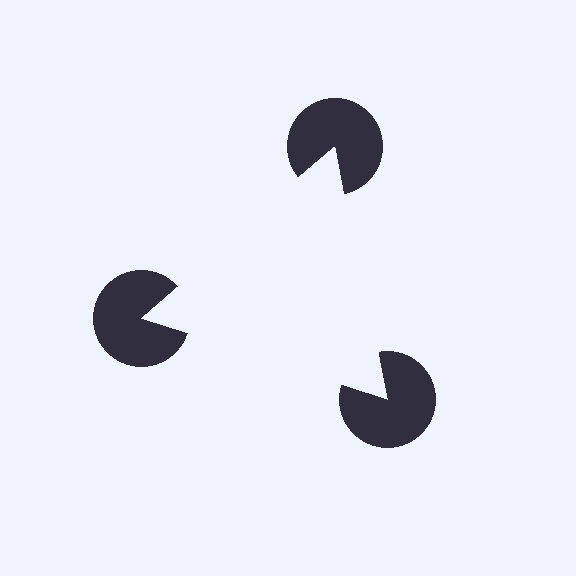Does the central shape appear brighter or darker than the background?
It typically appears slightly brighter than the background, even though no actual brightness change is drawn.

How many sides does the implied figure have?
3 sides.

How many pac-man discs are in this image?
There are 3 — one at each vertex of the illusory triangle.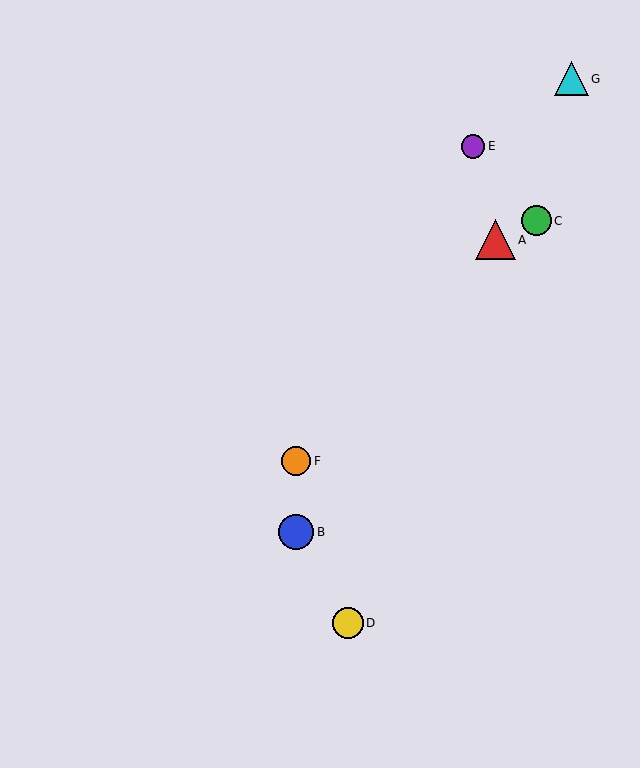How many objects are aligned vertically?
2 objects (B, F) are aligned vertically.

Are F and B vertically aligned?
Yes, both are at x≈296.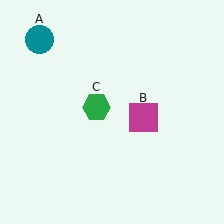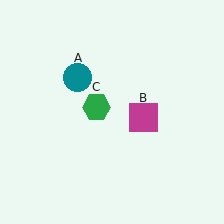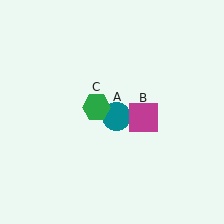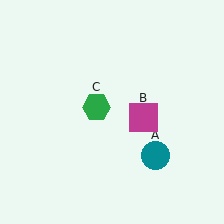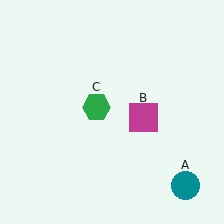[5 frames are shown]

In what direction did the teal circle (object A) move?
The teal circle (object A) moved down and to the right.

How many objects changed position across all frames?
1 object changed position: teal circle (object A).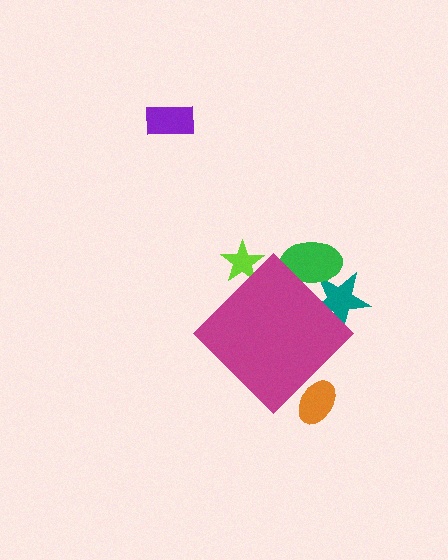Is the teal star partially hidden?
Yes, the teal star is partially hidden behind the magenta diamond.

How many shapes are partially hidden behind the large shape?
4 shapes are partially hidden.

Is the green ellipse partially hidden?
Yes, the green ellipse is partially hidden behind the magenta diamond.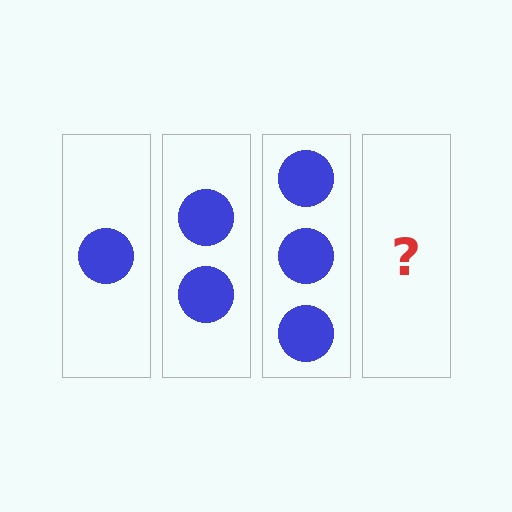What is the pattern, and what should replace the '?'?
The pattern is that each step adds one more circle. The '?' should be 4 circles.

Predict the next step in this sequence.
The next step is 4 circles.